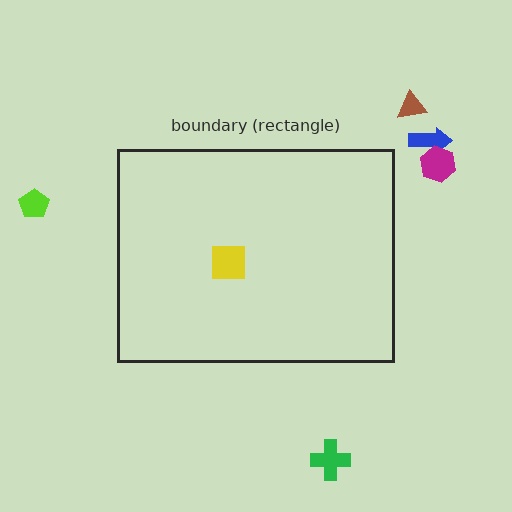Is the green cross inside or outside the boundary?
Outside.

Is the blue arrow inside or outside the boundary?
Outside.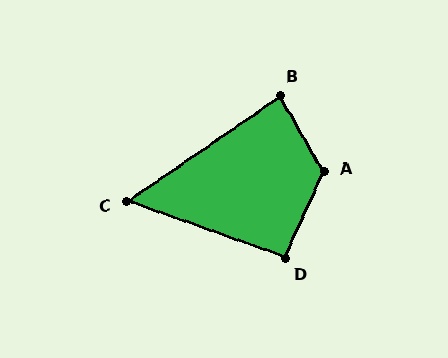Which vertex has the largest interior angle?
A, at approximately 126 degrees.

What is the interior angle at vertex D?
Approximately 94 degrees (approximately right).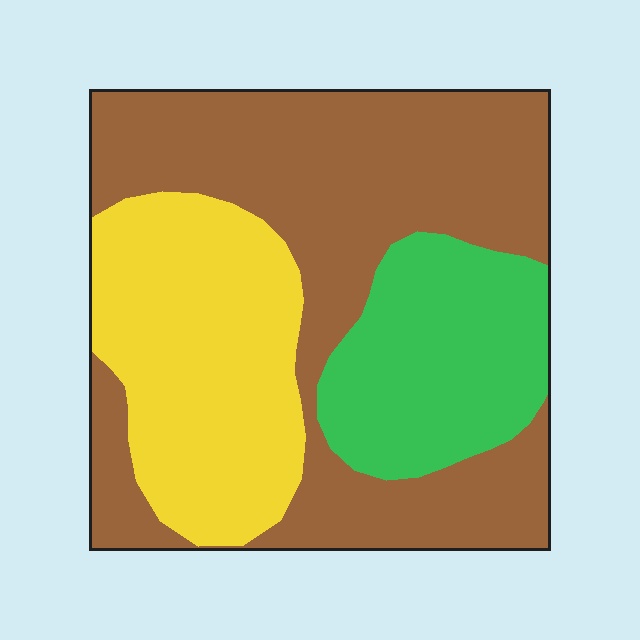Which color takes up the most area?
Brown, at roughly 50%.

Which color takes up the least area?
Green, at roughly 20%.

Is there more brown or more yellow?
Brown.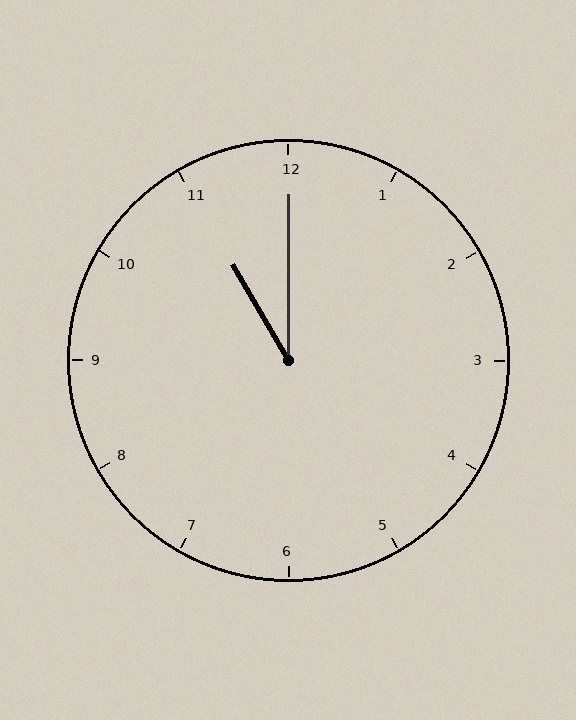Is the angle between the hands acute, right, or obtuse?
It is acute.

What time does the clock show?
11:00.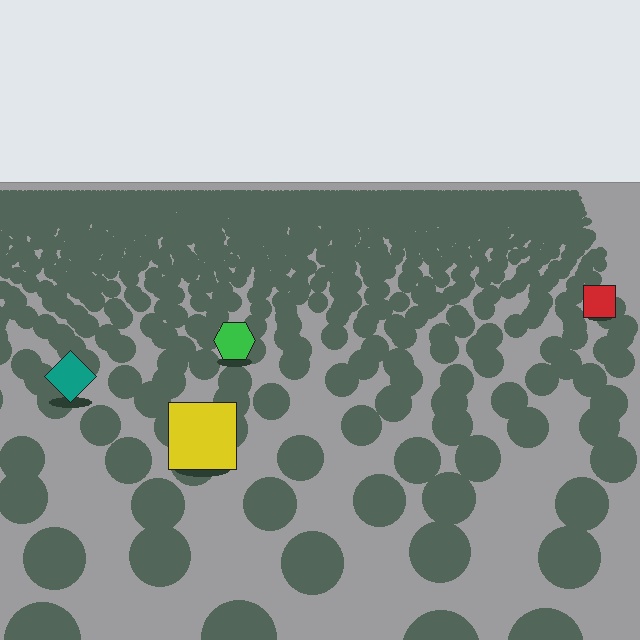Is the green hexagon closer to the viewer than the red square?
Yes. The green hexagon is closer — you can tell from the texture gradient: the ground texture is coarser near it.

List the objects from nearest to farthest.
From nearest to farthest: the yellow square, the teal diamond, the green hexagon, the red square.